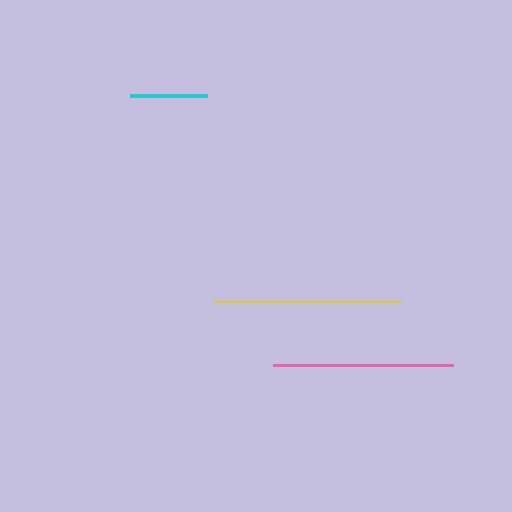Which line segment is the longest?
The yellow line is the longest at approximately 186 pixels.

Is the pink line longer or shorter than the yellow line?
The yellow line is longer than the pink line.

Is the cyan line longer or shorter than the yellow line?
The yellow line is longer than the cyan line.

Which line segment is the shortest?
The cyan line is the shortest at approximately 78 pixels.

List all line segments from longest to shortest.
From longest to shortest: yellow, pink, cyan.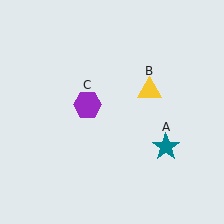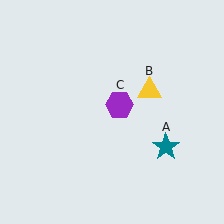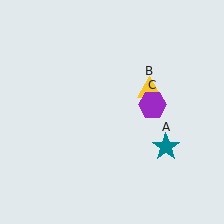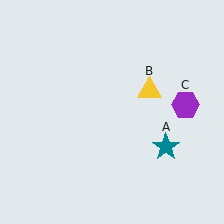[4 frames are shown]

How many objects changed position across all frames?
1 object changed position: purple hexagon (object C).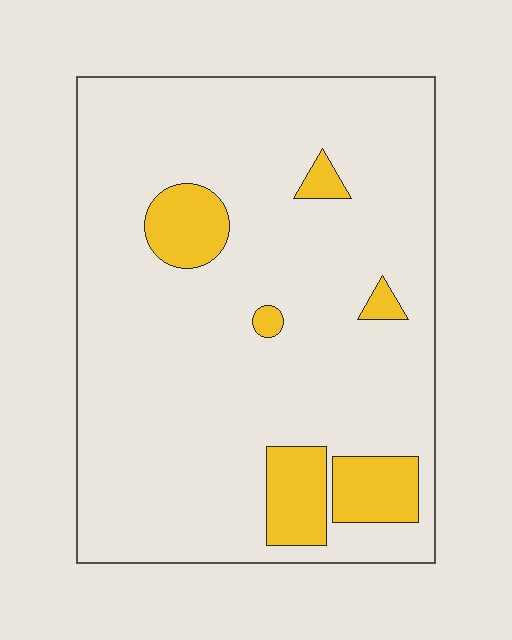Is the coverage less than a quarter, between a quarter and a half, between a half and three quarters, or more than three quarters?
Less than a quarter.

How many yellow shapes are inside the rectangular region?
6.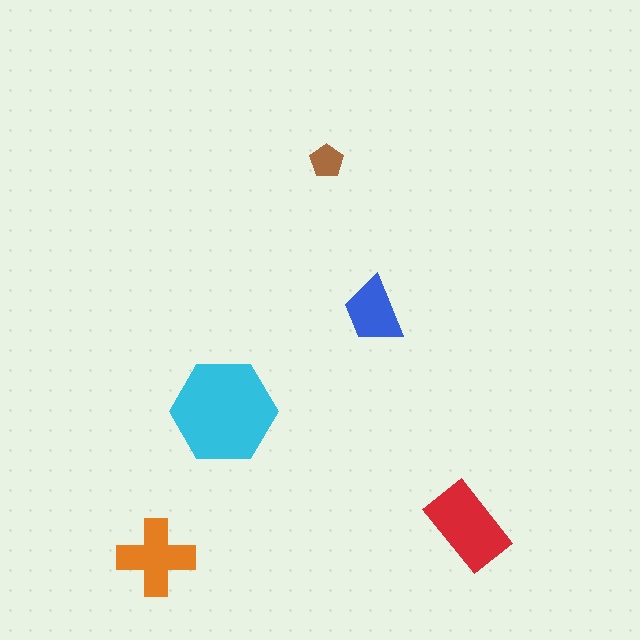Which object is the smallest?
The brown pentagon.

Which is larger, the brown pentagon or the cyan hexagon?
The cyan hexagon.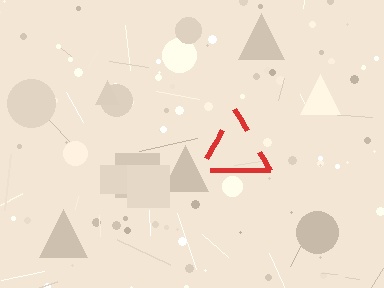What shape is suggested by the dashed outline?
The dashed outline suggests a triangle.